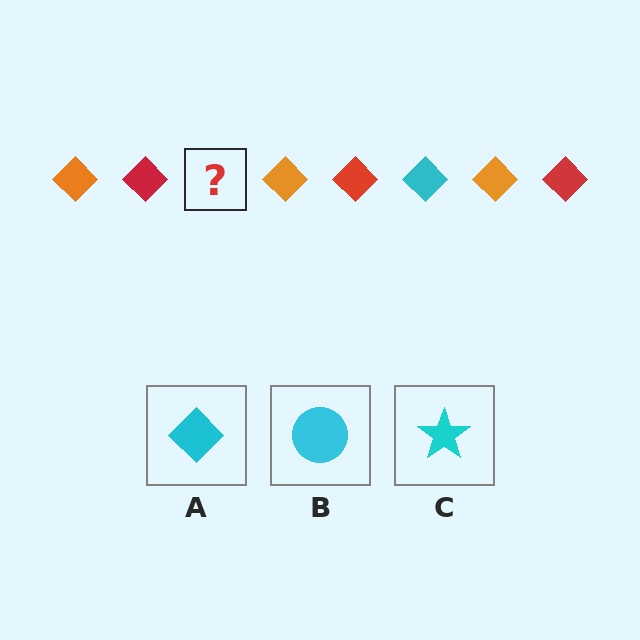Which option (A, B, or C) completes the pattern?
A.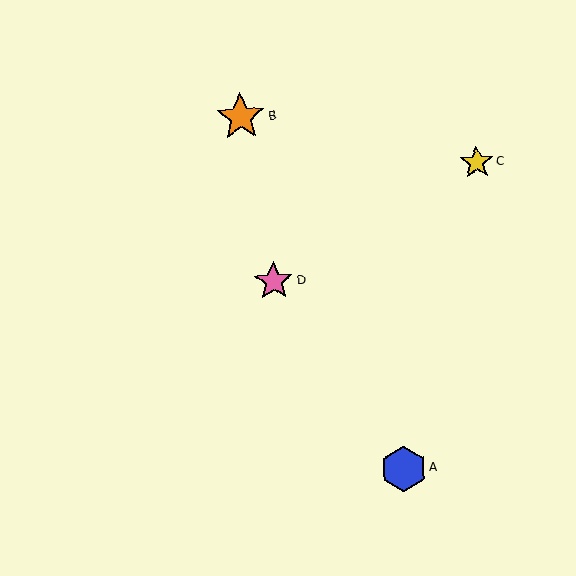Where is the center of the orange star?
The center of the orange star is at (241, 117).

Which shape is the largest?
The orange star (labeled B) is the largest.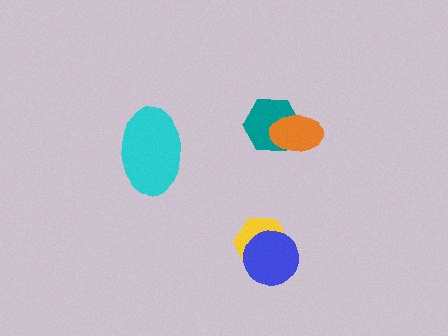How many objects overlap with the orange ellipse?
1 object overlaps with the orange ellipse.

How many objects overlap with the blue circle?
1 object overlaps with the blue circle.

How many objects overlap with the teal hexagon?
1 object overlaps with the teal hexagon.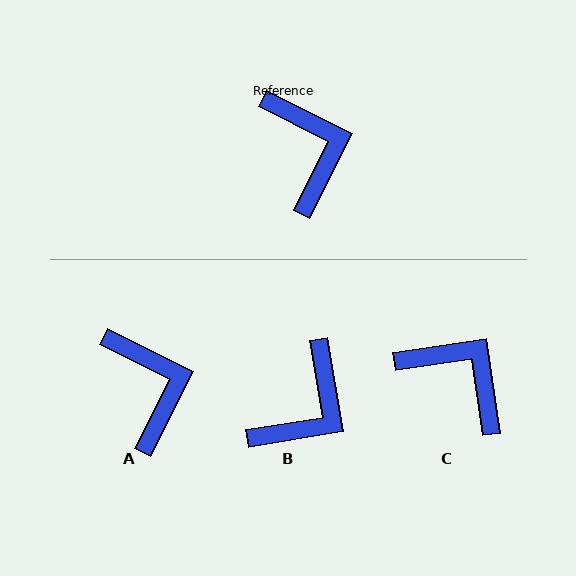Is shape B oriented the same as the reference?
No, it is off by about 54 degrees.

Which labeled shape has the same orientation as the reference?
A.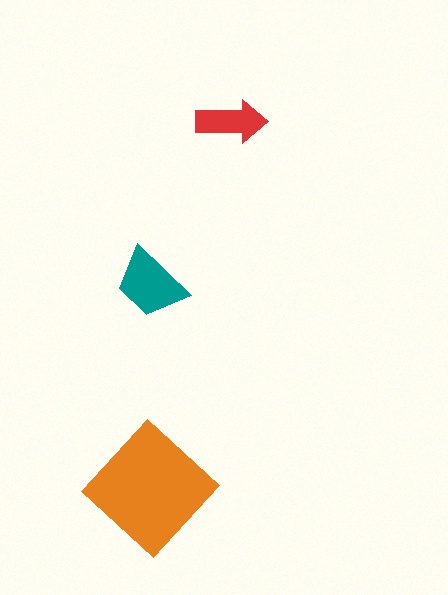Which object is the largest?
The orange diamond.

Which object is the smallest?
The red arrow.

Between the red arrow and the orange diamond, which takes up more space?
The orange diamond.